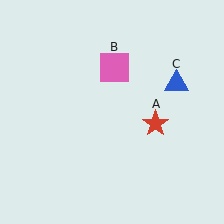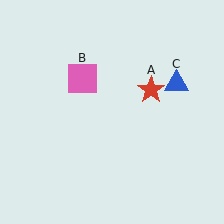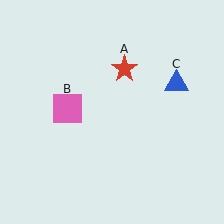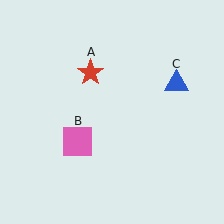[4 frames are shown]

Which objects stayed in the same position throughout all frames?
Blue triangle (object C) remained stationary.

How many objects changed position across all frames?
2 objects changed position: red star (object A), pink square (object B).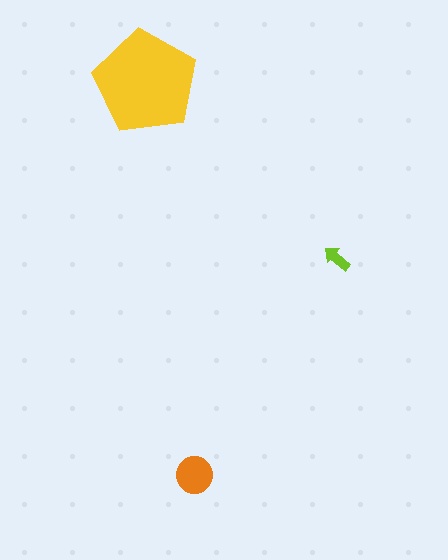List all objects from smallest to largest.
The lime arrow, the orange circle, the yellow pentagon.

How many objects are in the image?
There are 3 objects in the image.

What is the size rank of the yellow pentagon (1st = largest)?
1st.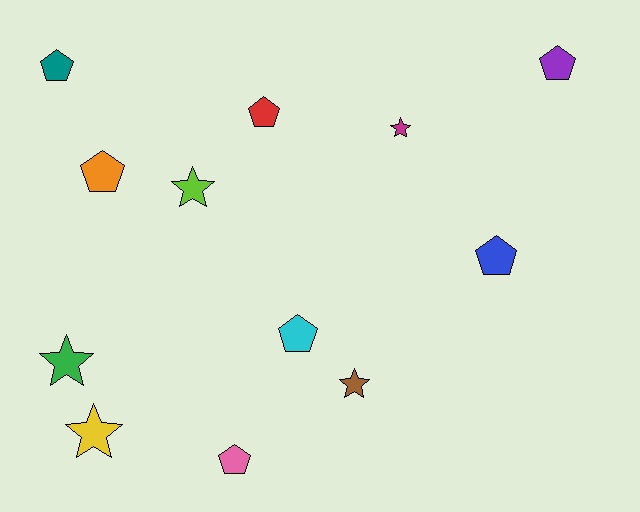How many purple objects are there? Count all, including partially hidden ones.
There is 1 purple object.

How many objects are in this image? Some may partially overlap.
There are 12 objects.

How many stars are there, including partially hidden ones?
There are 5 stars.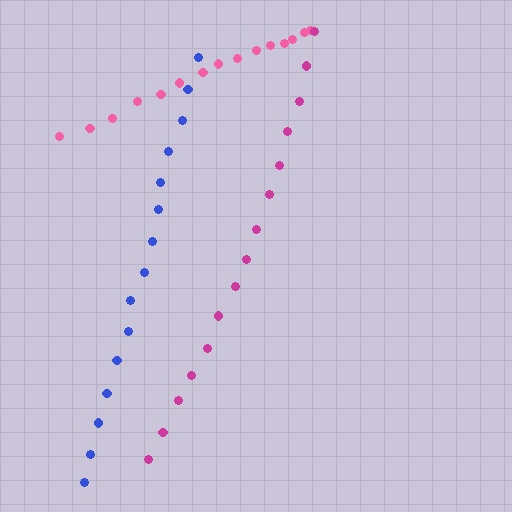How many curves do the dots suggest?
There are 3 distinct paths.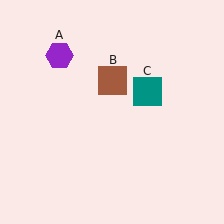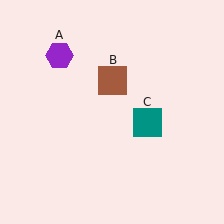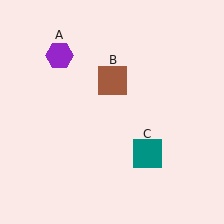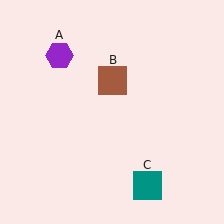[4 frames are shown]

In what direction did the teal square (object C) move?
The teal square (object C) moved down.